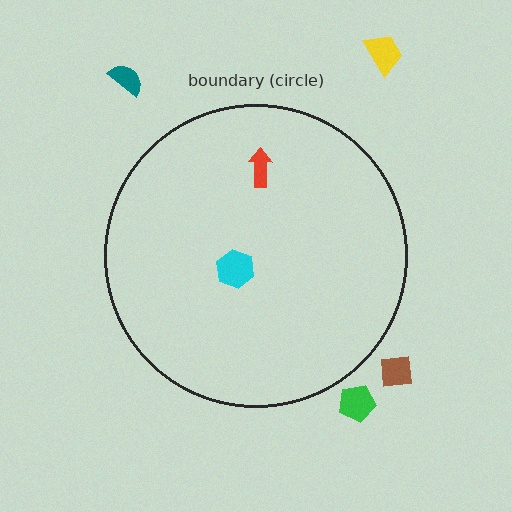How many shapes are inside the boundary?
2 inside, 4 outside.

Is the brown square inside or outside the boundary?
Outside.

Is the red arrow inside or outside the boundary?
Inside.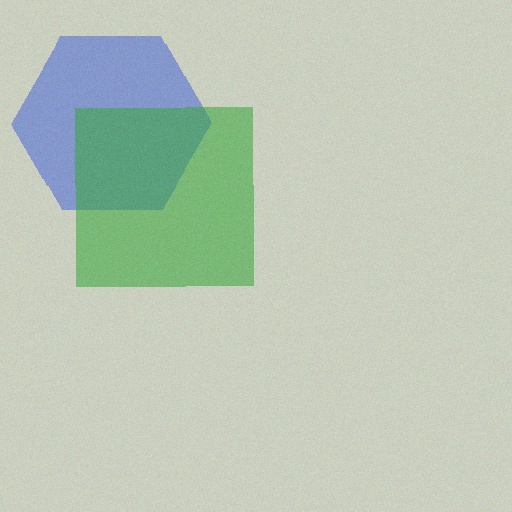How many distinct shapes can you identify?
There are 2 distinct shapes: a blue hexagon, a green square.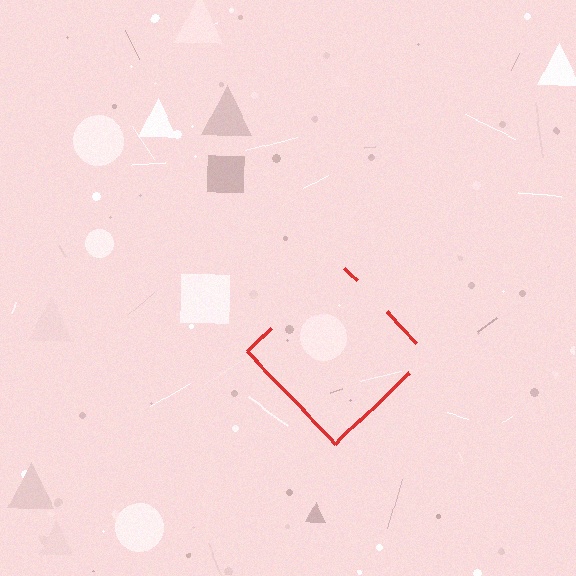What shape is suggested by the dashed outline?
The dashed outline suggests a diamond.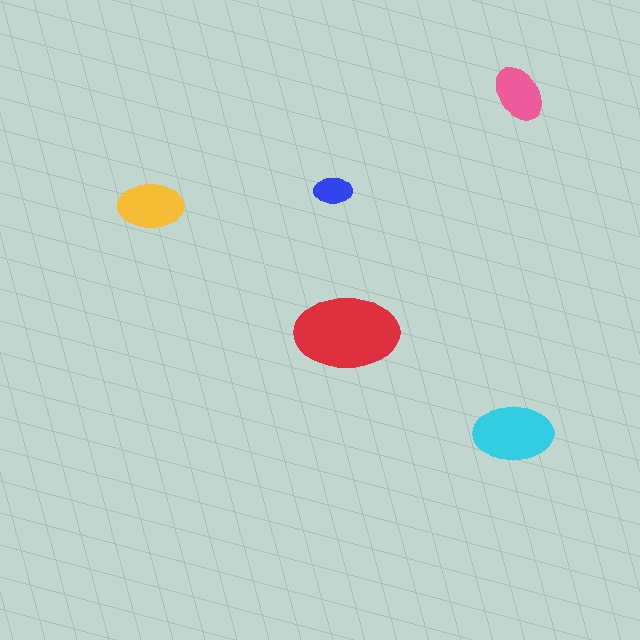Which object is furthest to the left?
The yellow ellipse is leftmost.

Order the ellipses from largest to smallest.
the red one, the cyan one, the yellow one, the pink one, the blue one.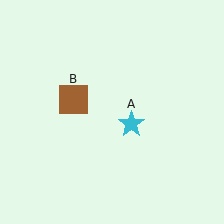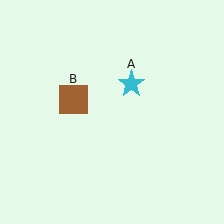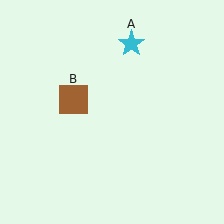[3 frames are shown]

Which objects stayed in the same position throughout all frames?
Brown square (object B) remained stationary.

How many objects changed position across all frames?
1 object changed position: cyan star (object A).